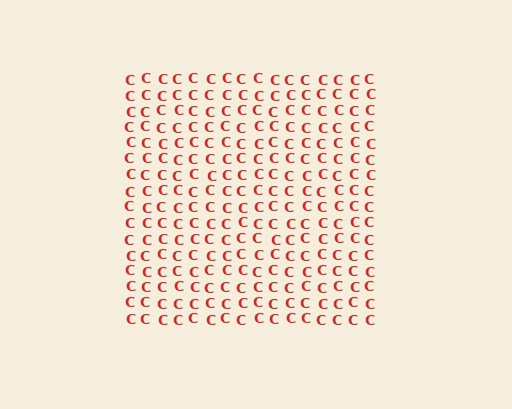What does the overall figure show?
The overall figure shows a square.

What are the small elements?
The small elements are letter C's.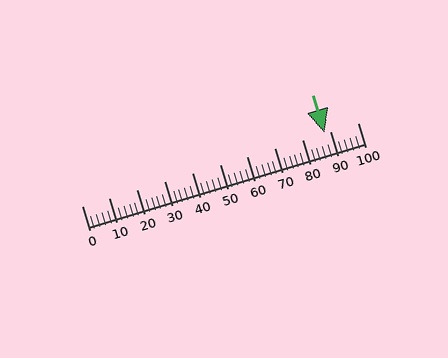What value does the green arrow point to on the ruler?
The green arrow points to approximately 88.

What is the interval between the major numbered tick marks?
The major tick marks are spaced 10 units apart.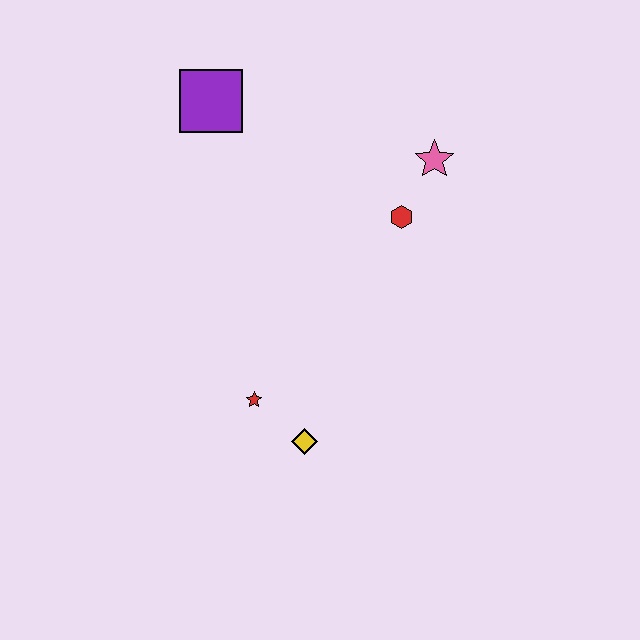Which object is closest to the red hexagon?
The pink star is closest to the red hexagon.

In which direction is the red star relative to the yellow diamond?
The red star is to the left of the yellow diamond.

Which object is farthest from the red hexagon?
The yellow diamond is farthest from the red hexagon.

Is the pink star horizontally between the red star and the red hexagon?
No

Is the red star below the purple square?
Yes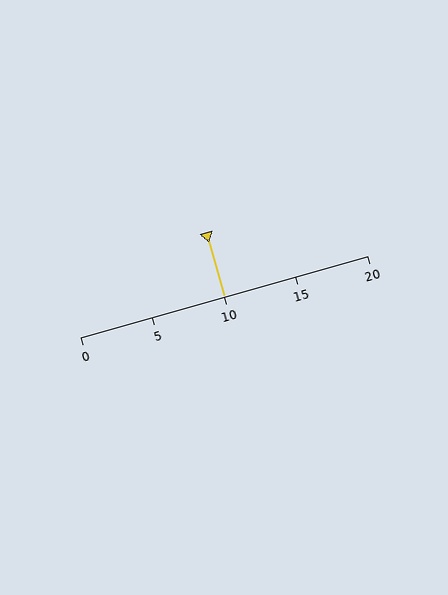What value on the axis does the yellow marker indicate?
The marker indicates approximately 10.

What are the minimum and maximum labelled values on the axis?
The axis runs from 0 to 20.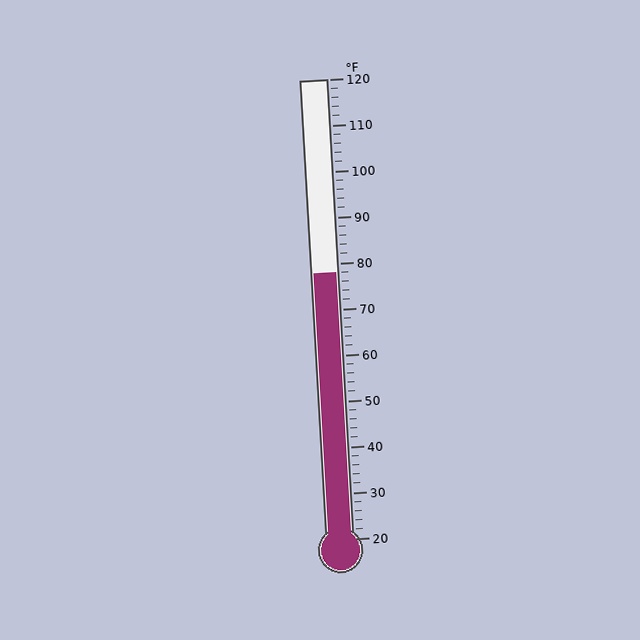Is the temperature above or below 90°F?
The temperature is below 90°F.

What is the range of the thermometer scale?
The thermometer scale ranges from 20°F to 120°F.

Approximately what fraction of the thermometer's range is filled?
The thermometer is filled to approximately 60% of its range.